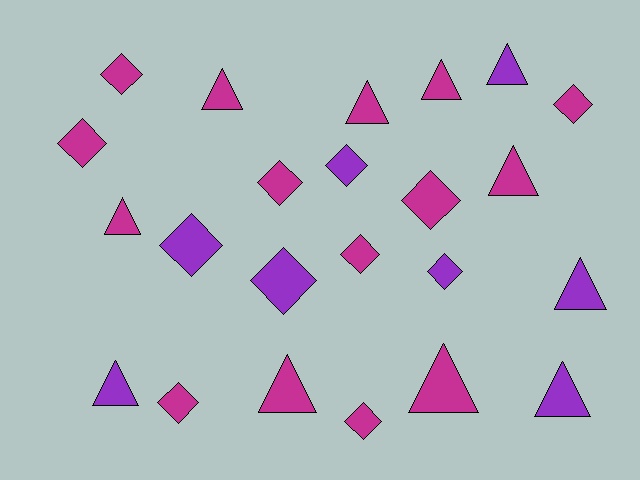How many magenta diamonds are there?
There are 8 magenta diamonds.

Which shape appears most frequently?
Diamond, with 12 objects.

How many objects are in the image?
There are 23 objects.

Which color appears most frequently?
Magenta, with 15 objects.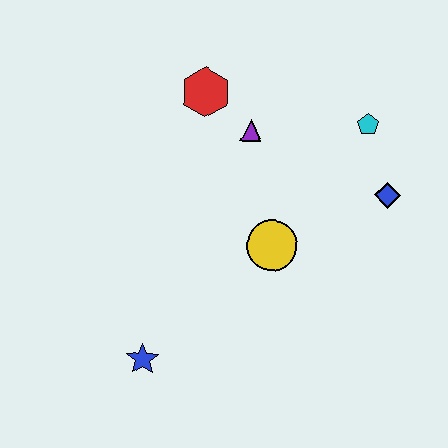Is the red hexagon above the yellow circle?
Yes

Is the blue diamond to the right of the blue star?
Yes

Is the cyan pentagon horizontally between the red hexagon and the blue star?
No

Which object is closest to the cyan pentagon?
The blue diamond is closest to the cyan pentagon.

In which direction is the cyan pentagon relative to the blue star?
The cyan pentagon is above the blue star.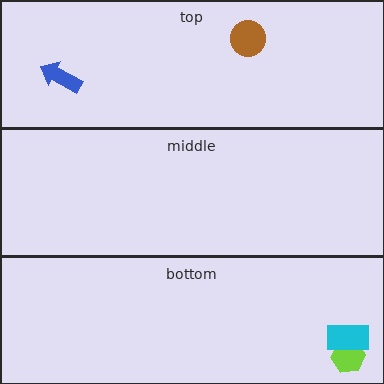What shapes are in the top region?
The blue arrow, the brown circle.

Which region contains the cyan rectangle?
The bottom region.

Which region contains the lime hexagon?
The bottom region.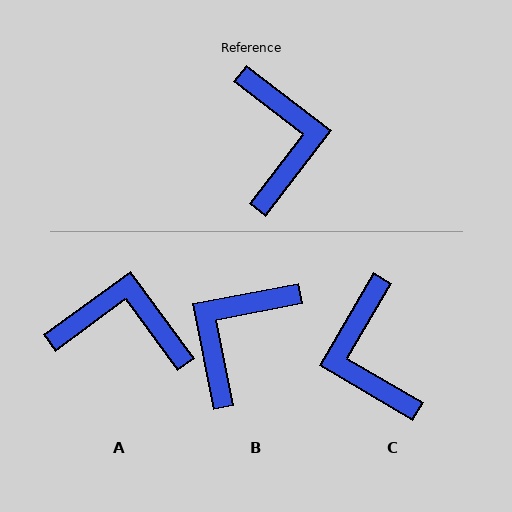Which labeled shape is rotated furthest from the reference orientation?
C, about 173 degrees away.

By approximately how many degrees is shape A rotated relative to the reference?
Approximately 74 degrees counter-clockwise.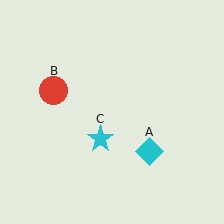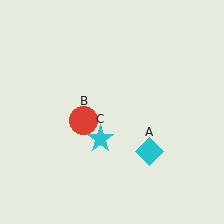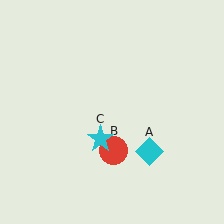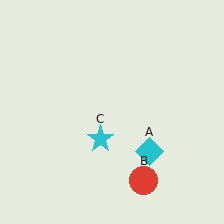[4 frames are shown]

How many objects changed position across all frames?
1 object changed position: red circle (object B).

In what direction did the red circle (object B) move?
The red circle (object B) moved down and to the right.